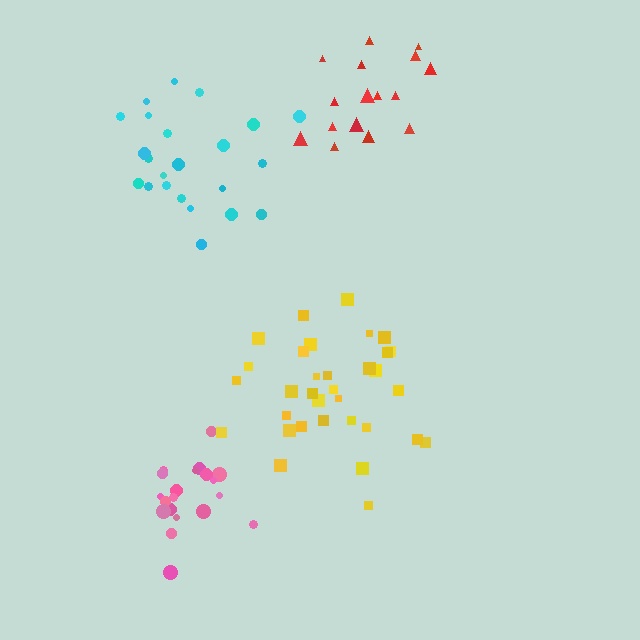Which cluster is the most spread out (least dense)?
Red.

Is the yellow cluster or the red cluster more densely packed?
Yellow.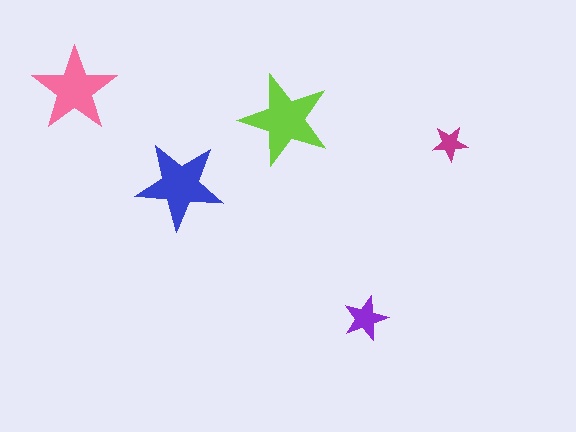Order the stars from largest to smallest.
the lime one, the blue one, the pink one, the purple one, the magenta one.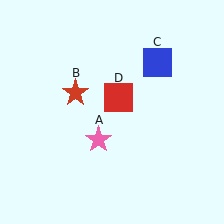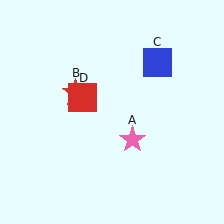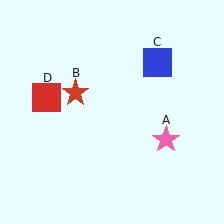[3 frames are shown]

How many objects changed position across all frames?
2 objects changed position: pink star (object A), red square (object D).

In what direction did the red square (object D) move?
The red square (object D) moved left.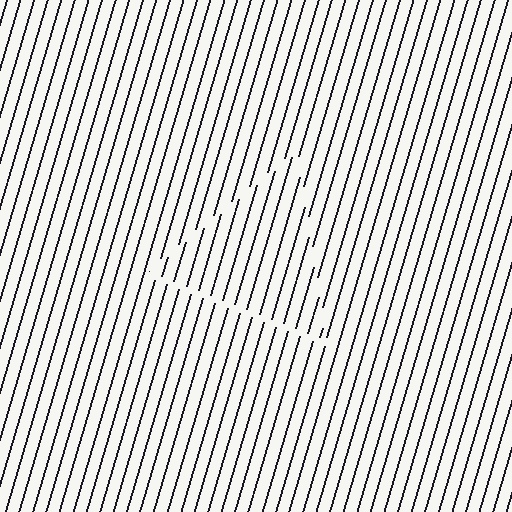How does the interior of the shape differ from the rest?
The interior of the shape contains the same grating, shifted by half a period — the contour is defined by the phase discontinuity where line-ends from the inner and outer gratings abut.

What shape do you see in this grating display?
An illusory triangle. The interior of the shape contains the same grating, shifted by half a period — the contour is defined by the phase discontinuity where line-ends from the inner and outer gratings abut.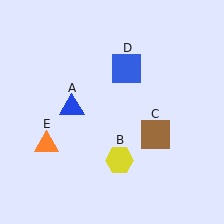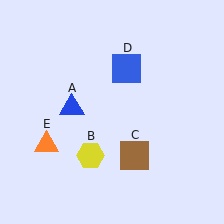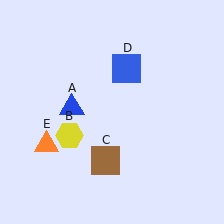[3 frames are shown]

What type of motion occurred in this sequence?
The yellow hexagon (object B), brown square (object C) rotated clockwise around the center of the scene.